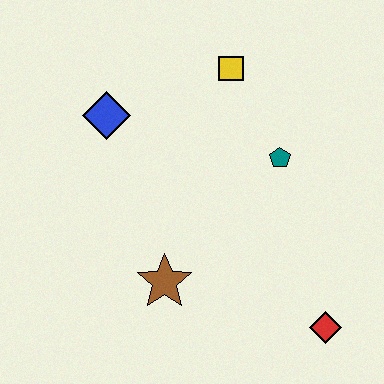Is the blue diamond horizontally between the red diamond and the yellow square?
No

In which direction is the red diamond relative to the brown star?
The red diamond is to the right of the brown star.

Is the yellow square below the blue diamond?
No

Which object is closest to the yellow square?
The teal pentagon is closest to the yellow square.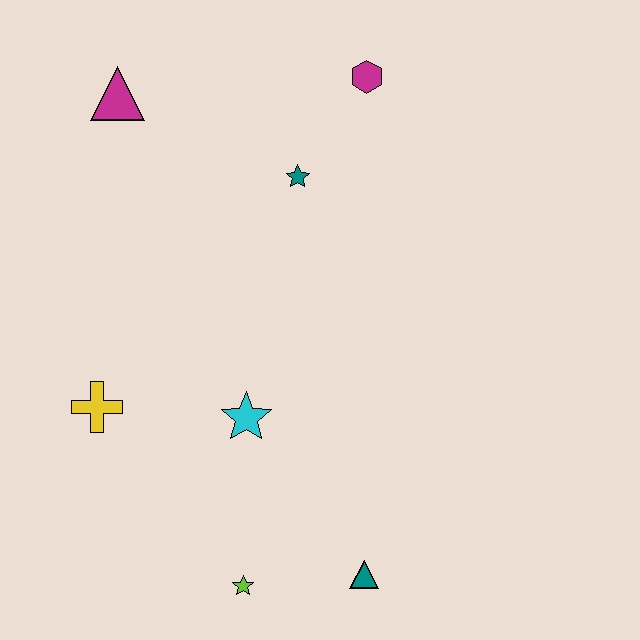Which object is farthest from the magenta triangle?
The teal triangle is farthest from the magenta triangle.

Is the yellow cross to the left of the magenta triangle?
Yes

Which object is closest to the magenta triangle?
The teal star is closest to the magenta triangle.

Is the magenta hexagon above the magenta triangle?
Yes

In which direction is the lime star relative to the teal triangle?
The lime star is to the left of the teal triangle.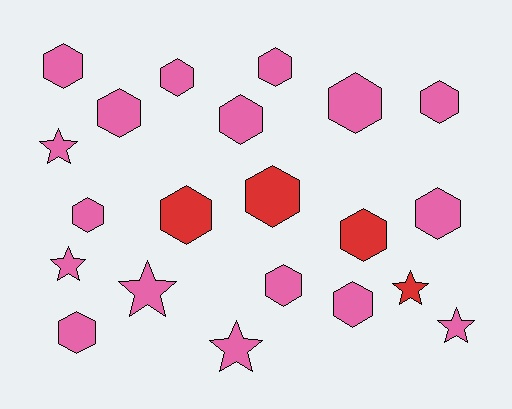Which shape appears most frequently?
Hexagon, with 15 objects.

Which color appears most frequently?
Pink, with 17 objects.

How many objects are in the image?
There are 21 objects.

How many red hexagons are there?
There are 3 red hexagons.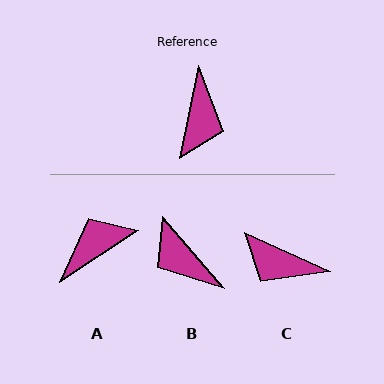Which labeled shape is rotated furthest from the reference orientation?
A, about 135 degrees away.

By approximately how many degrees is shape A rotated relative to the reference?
Approximately 135 degrees counter-clockwise.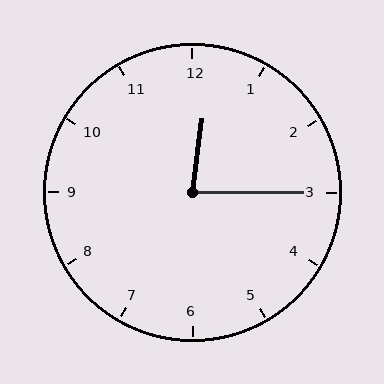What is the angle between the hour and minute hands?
Approximately 82 degrees.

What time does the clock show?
12:15.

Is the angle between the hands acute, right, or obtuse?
It is acute.